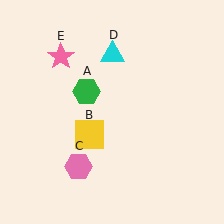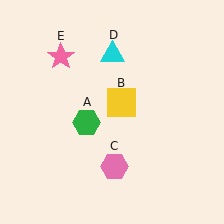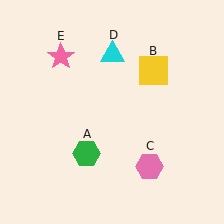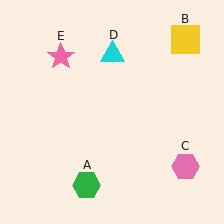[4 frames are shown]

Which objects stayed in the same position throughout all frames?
Cyan triangle (object D) and pink star (object E) remained stationary.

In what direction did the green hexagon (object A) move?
The green hexagon (object A) moved down.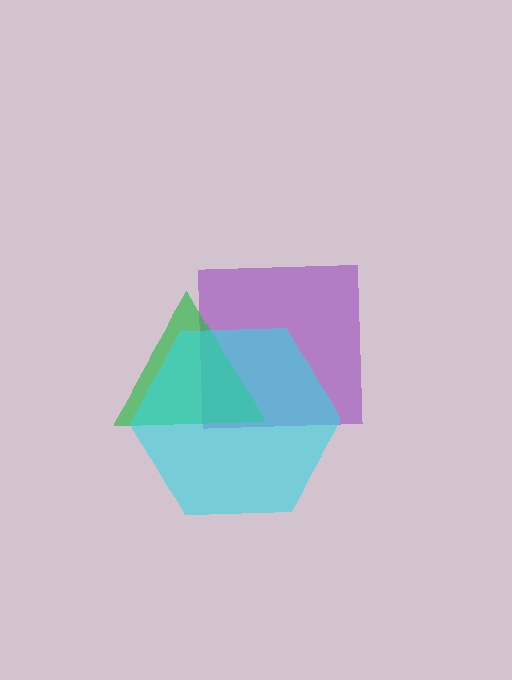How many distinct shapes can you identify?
There are 3 distinct shapes: a purple square, a green triangle, a cyan hexagon.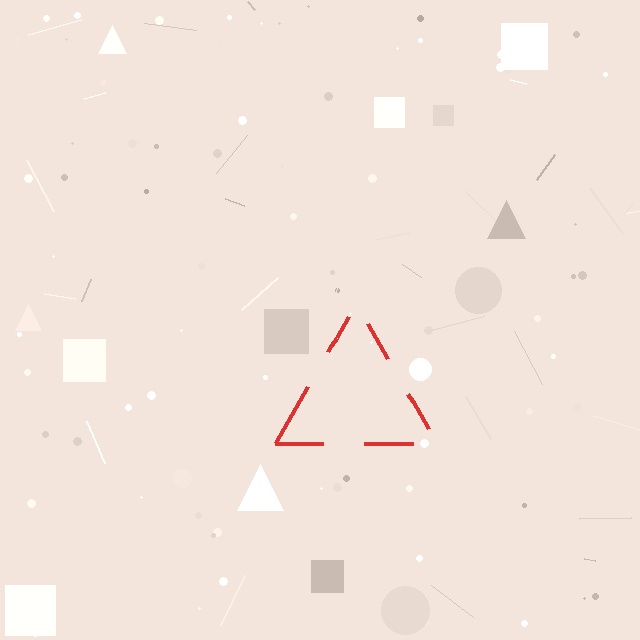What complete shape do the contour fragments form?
The contour fragments form a triangle.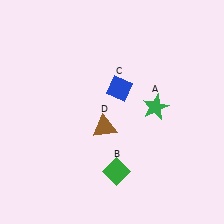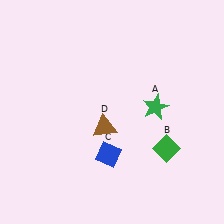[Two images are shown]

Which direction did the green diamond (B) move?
The green diamond (B) moved right.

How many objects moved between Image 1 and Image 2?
2 objects moved between the two images.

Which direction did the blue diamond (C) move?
The blue diamond (C) moved down.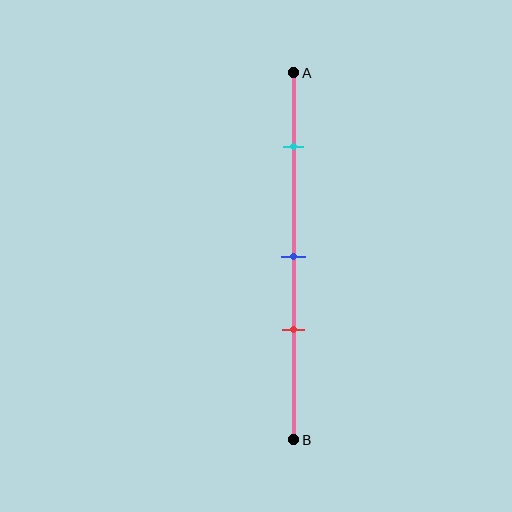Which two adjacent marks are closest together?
The blue and red marks are the closest adjacent pair.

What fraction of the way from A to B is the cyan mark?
The cyan mark is approximately 20% (0.2) of the way from A to B.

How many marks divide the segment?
There are 3 marks dividing the segment.